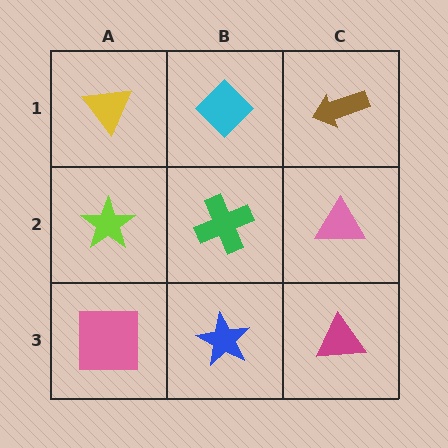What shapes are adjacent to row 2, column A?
A yellow triangle (row 1, column A), a pink square (row 3, column A), a green cross (row 2, column B).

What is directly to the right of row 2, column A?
A green cross.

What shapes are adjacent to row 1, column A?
A lime star (row 2, column A), a cyan diamond (row 1, column B).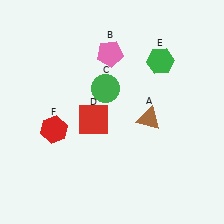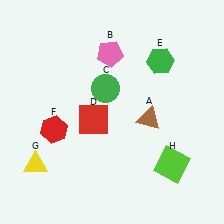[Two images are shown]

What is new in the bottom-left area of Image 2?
A yellow triangle (G) was added in the bottom-left area of Image 2.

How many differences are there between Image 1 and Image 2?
There are 2 differences between the two images.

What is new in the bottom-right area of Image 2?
A lime square (H) was added in the bottom-right area of Image 2.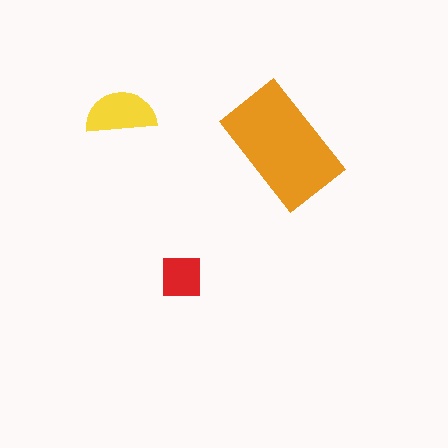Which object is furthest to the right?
The orange rectangle is rightmost.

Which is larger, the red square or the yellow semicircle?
The yellow semicircle.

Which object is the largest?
The orange rectangle.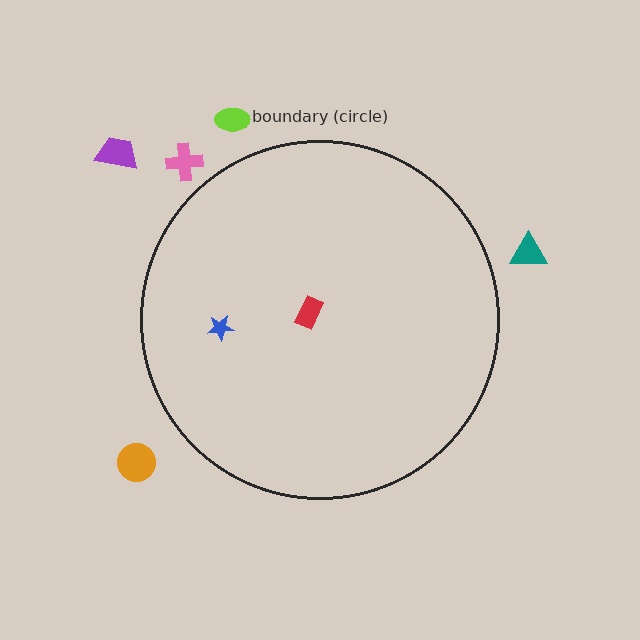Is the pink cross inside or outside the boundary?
Outside.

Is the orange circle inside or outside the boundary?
Outside.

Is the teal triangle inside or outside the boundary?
Outside.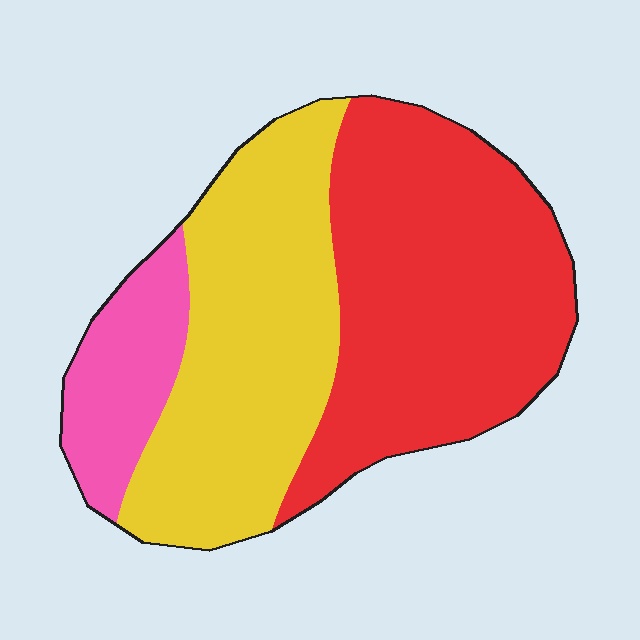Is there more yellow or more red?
Red.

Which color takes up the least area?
Pink, at roughly 15%.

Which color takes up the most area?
Red, at roughly 45%.